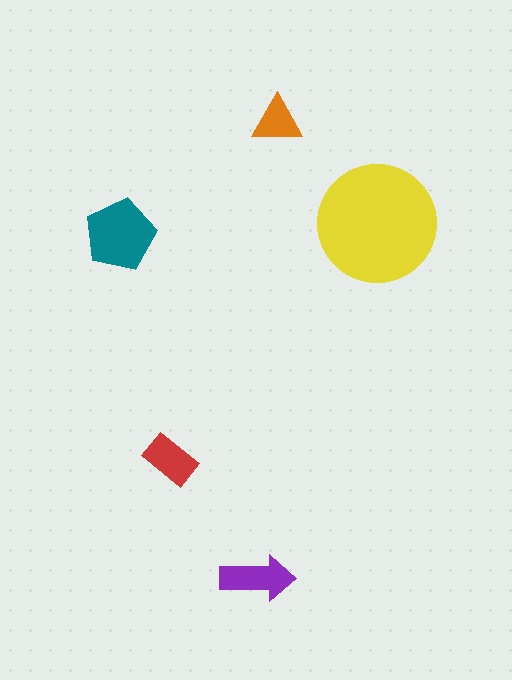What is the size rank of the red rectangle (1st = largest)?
4th.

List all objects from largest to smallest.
The yellow circle, the teal pentagon, the purple arrow, the red rectangle, the orange triangle.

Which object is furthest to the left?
The teal pentagon is leftmost.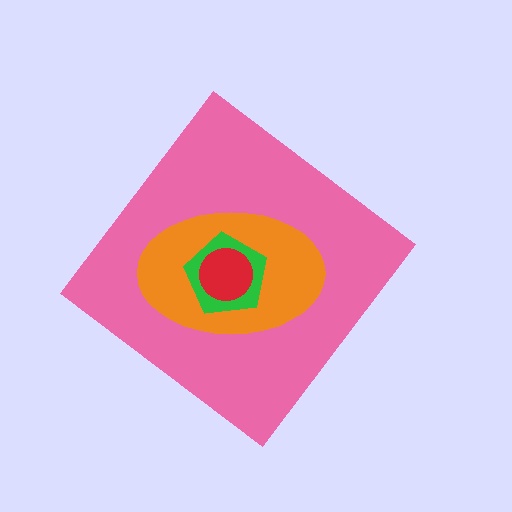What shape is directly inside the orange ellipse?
The green pentagon.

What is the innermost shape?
The red circle.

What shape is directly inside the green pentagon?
The red circle.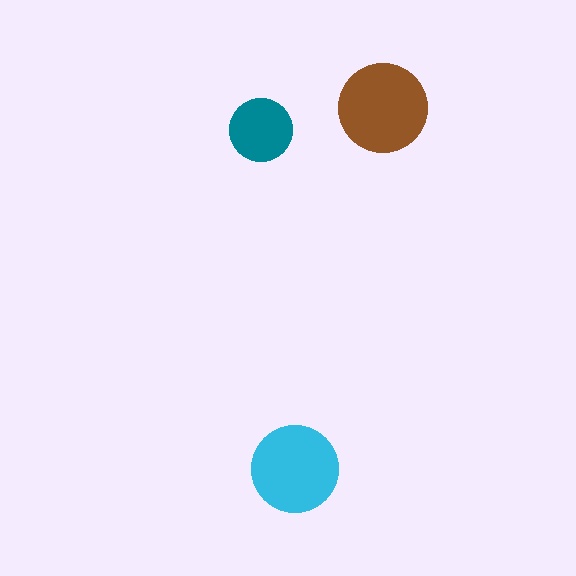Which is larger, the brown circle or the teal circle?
The brown one.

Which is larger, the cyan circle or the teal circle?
The cyan one.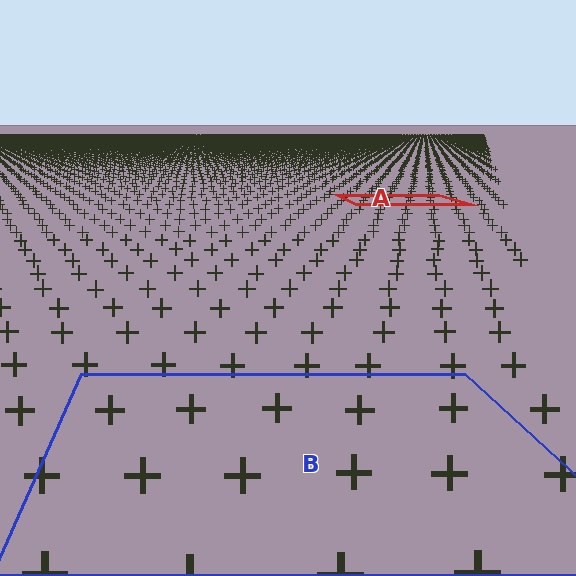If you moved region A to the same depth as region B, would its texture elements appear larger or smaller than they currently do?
They would appear larger. At a closer depth, the same texture elements are projected at a bigger on-screen size.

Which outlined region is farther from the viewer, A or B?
Region A is farther from the viewer — the texture elements inside it appear smaller and more densely packed.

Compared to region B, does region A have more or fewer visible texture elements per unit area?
Region A has more texture elements per unit area — they are packed more densely because it is farther away.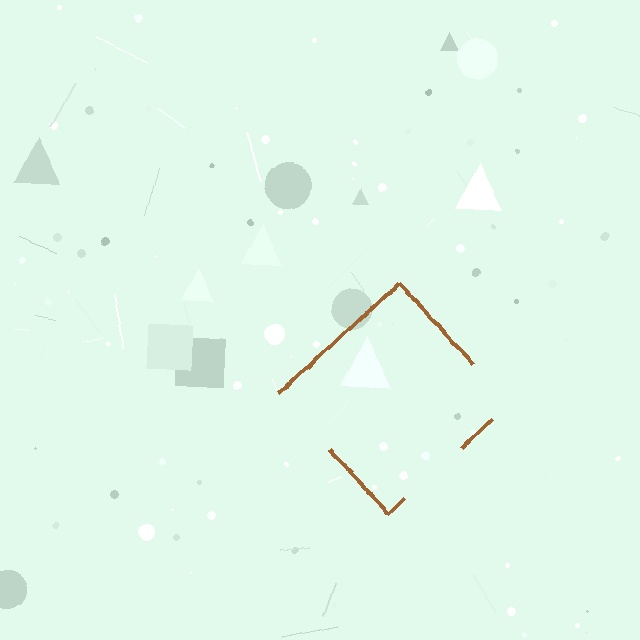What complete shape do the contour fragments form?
The contour fragments form a diamond.